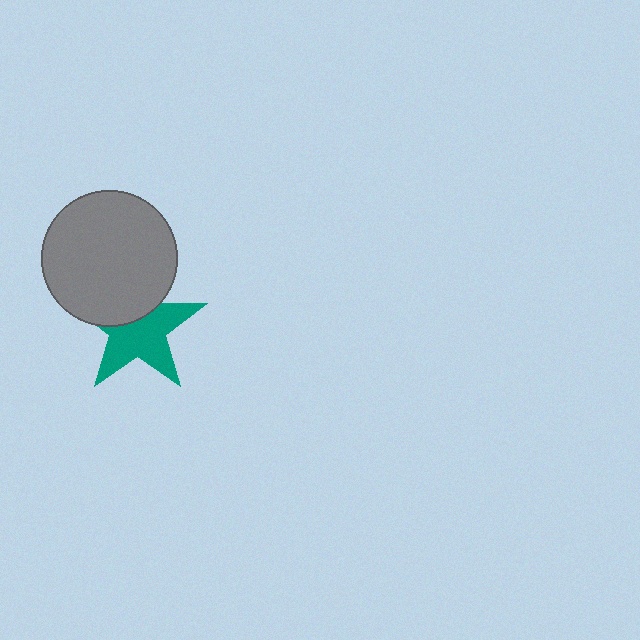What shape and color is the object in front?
The object in front is a gray circle.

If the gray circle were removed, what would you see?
You would see the complete teal star.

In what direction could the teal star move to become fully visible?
The teal star could move down. That would shift it out from behind the gray circle entirely.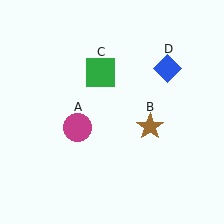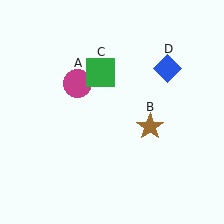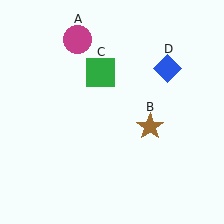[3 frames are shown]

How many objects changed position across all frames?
1 object changed position: magenta circle (object A).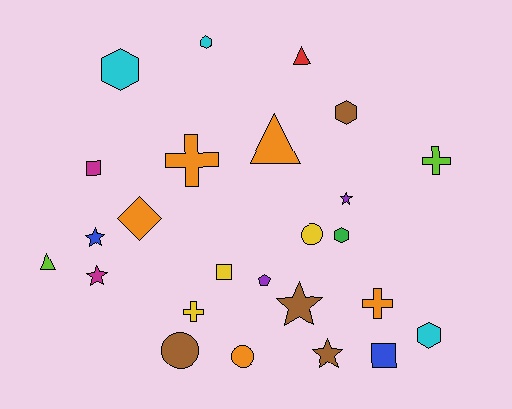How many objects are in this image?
There are 25 objects.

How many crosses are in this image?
There are 4 crosses.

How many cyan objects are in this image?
There are 3 cyan objects.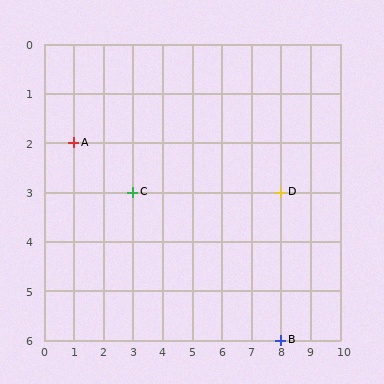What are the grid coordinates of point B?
Point B is at grid coordinates (8, 6).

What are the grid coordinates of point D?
Point D is at grid coordinates (8, 3).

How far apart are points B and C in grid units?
Points B and C are 5 columns and 3 rows apart (about 5.8 grid units diagonally).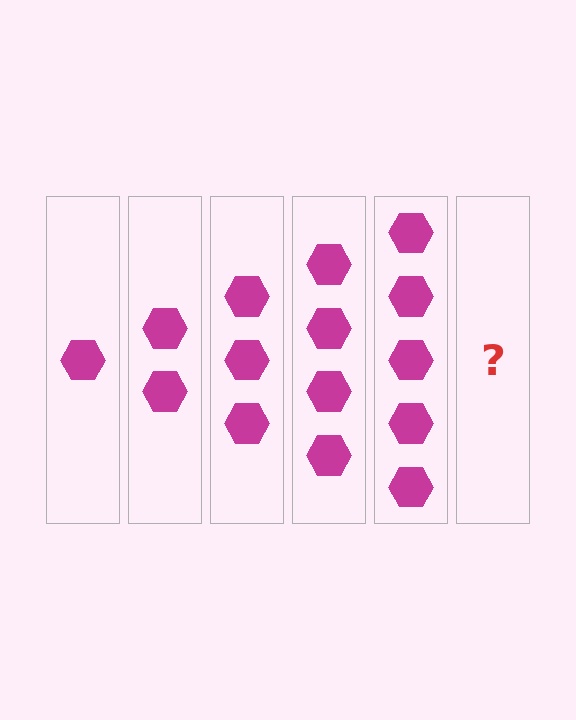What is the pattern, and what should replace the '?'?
The pattern is that each step adds one more hexagon. The '?' should be 6 hexagons.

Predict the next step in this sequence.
The next step is 6 hexagons.